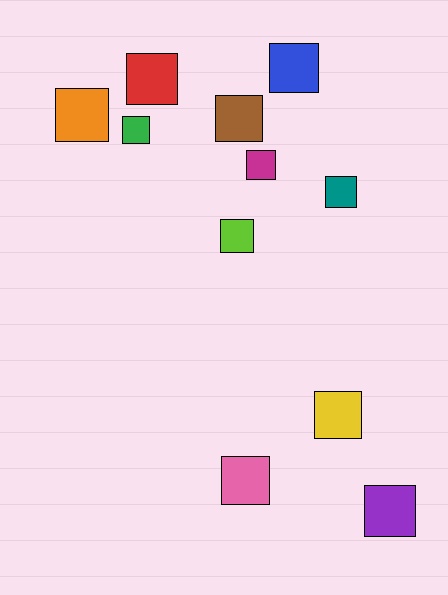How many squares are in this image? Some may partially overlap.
There are 11 squares.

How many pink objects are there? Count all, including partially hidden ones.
There is 1 pink object.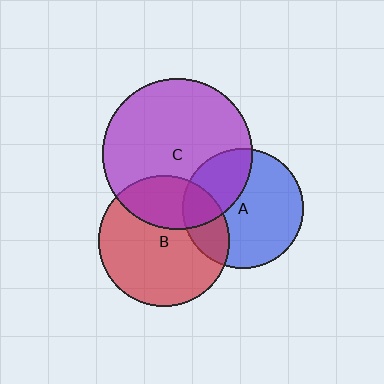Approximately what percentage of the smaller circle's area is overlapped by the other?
Approximately 20%.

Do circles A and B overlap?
Yes.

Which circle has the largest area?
Circle C (purple).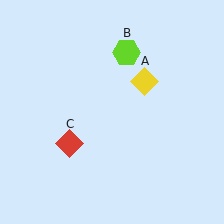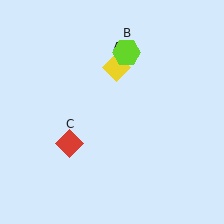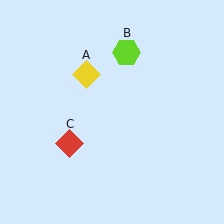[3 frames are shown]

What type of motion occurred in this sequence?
The yellow diamond (object A) rotated counterclockwise around the center of the scene.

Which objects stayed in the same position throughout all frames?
Lime hexagon (object B) and red diamond (object C) remained stationary.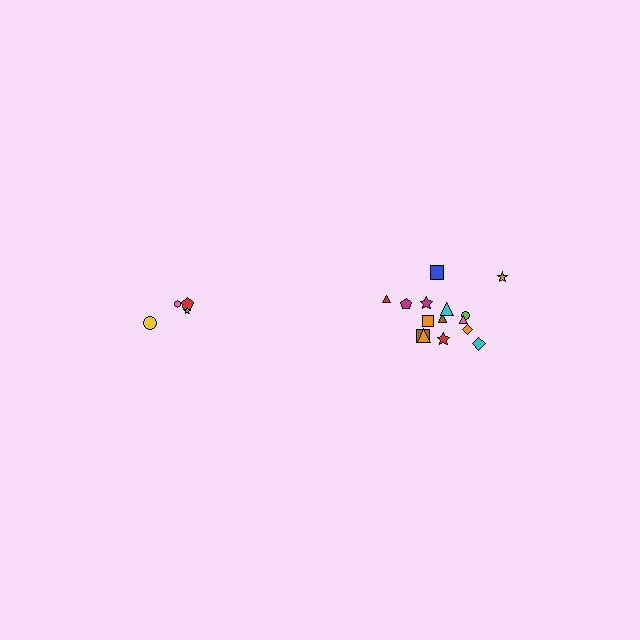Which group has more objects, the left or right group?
The right group.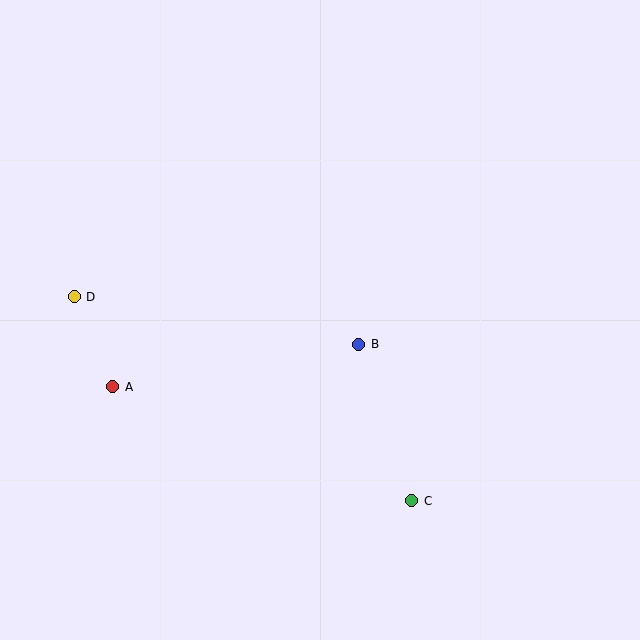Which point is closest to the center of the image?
Point B at (359, 344) is closest to the center.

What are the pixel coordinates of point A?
Point A is at (113, 387).